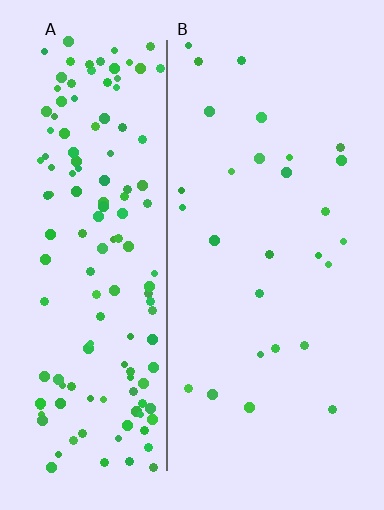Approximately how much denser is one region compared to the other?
Approximately 5.4× — region A over region B.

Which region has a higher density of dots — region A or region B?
A (the left).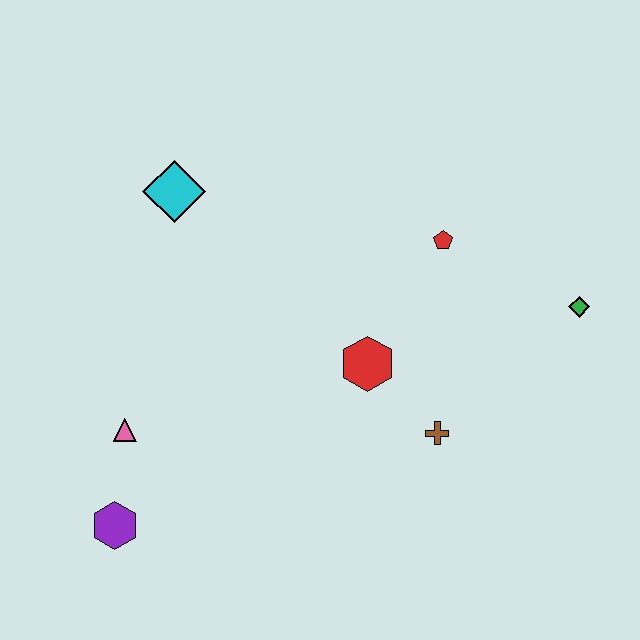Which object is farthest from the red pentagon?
The purple hexagon is farthest from the red pentagon.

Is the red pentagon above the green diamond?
Yes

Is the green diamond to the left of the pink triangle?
No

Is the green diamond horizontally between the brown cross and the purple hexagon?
No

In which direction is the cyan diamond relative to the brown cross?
The cyan diamond is to the left of the brown cross.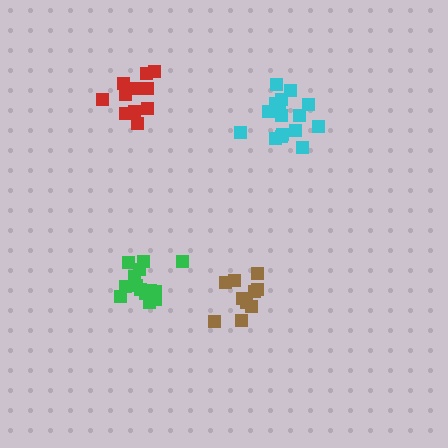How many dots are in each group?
Group 1: 10 dots, Group 2: 15 dots, Group 3: 12 dots, Group 4: 16 dots (53 total).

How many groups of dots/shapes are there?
There are 4 groups.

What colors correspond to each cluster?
The clusters are colored: brown, green, red, cyan.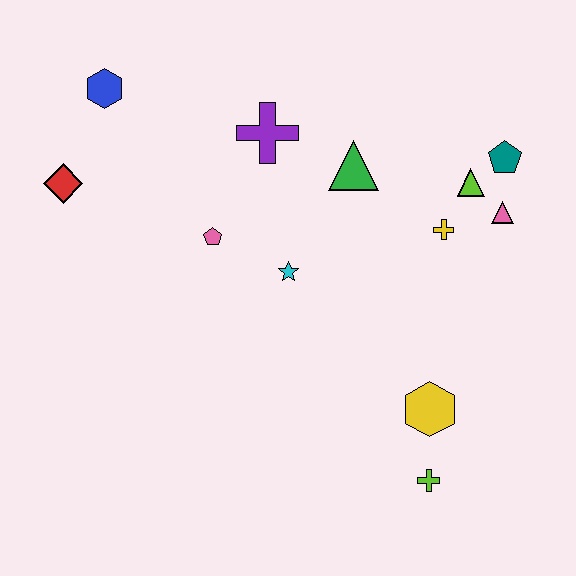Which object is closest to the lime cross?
The yellow hexagon is closest to the lime cross.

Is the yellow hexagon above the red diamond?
No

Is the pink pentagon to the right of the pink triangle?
No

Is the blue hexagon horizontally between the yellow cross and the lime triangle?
No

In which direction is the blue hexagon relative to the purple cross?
The blue hexagon is to the left of the purple cross.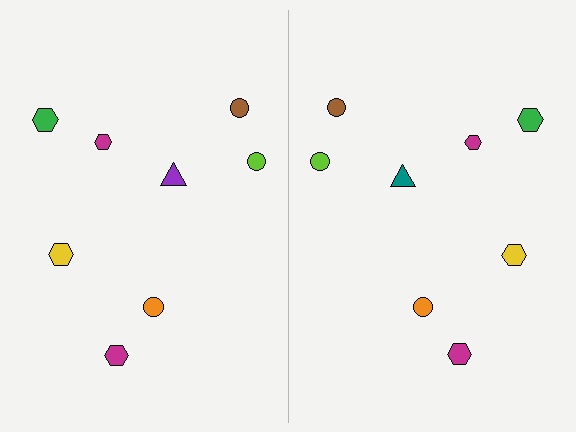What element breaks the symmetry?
The teal triangle on the right side breaks the symmetry — its mirror counterpart is purple.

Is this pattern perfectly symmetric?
No, the pattern is not perfectly symmetric. The teal triangle on the right side breaks the symmetry — its mirror counterpart is purple.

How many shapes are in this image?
There are 16 shapes in this image.